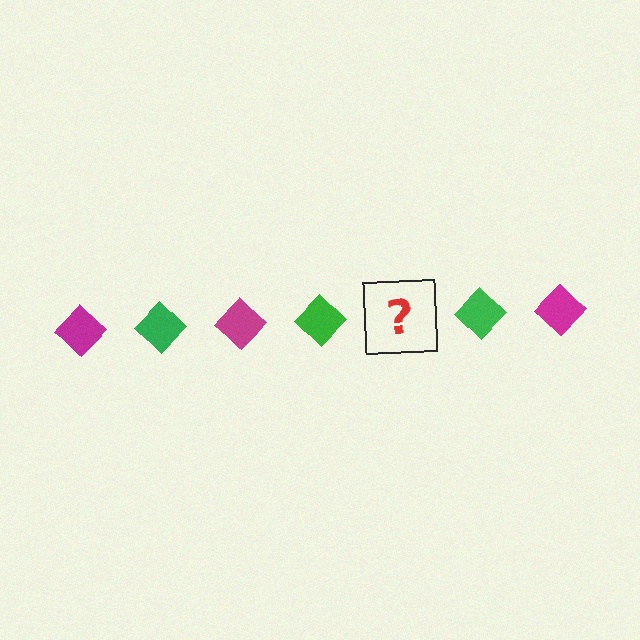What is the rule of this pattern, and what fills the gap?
The rule is that the pattern cycles through magenta, green diamonds. The gap should be filled with a magenta diamond.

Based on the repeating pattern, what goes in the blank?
The blank should be a magenta diamond.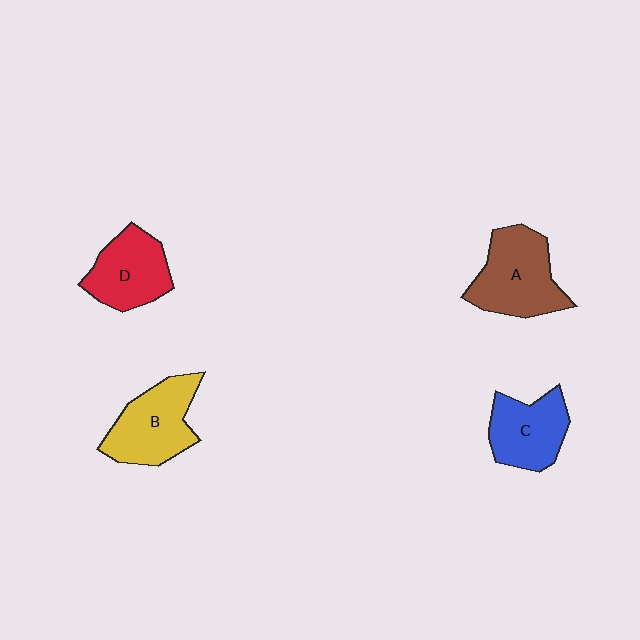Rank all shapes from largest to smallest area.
From largest to smallest: A (brown), B (yellow), D (red), C (blue).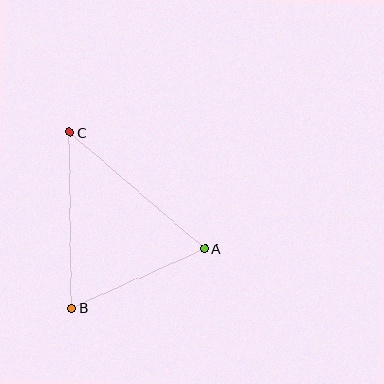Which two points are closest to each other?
Points A and B are closest to each other.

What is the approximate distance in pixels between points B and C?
The distance between B and C is approximately 176 pixels.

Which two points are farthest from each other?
Points A and C are farthest from each other.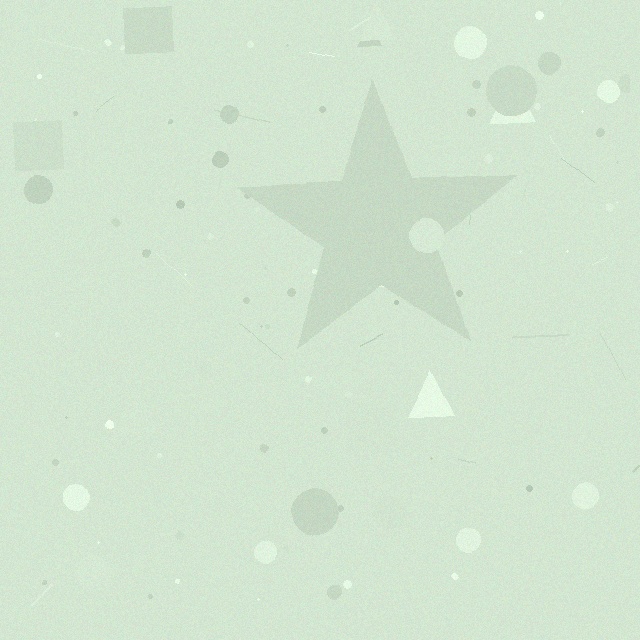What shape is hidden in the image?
A star is hidden in the image.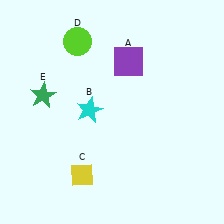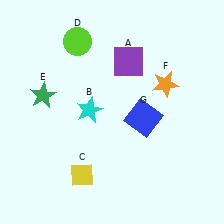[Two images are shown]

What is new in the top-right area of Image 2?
An orange star (F) was added in the top-right area of Image 2.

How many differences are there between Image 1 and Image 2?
There are 2 differences between the two images.